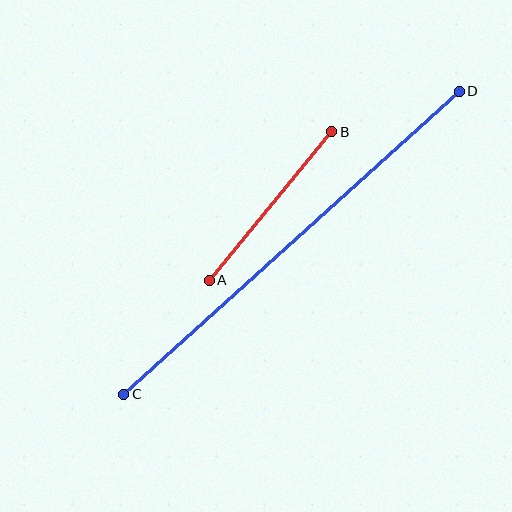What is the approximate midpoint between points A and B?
The midpoint is at approximately (270, 206) pixels.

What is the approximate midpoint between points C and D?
The midpoint is at approximately (292, 243) pixels.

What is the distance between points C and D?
The distance is approximately 452 pixels.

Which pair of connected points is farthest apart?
Points C and D are farthest apart.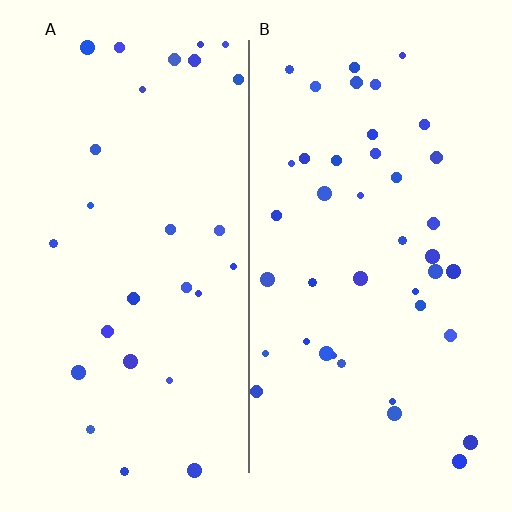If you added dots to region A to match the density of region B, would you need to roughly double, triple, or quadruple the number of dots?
Approximately double.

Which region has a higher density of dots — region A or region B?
B (the right).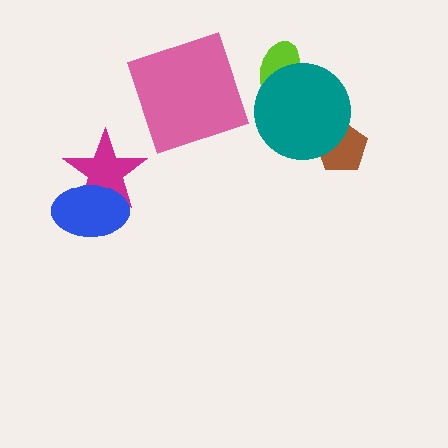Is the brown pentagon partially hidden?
Yes, it is partially covered by another shape.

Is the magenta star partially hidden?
Yes, it is partially covered by another shape.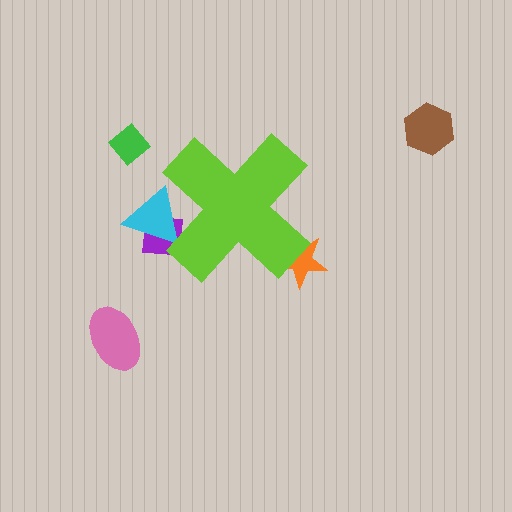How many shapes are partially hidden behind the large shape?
3 shapes are partially hidden.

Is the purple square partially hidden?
Yes, the purple square is partially hidden behind the lime cross.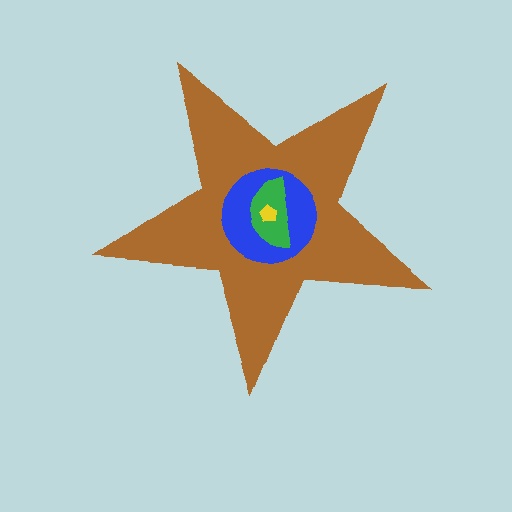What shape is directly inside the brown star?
The blue circle.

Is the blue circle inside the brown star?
Yes.